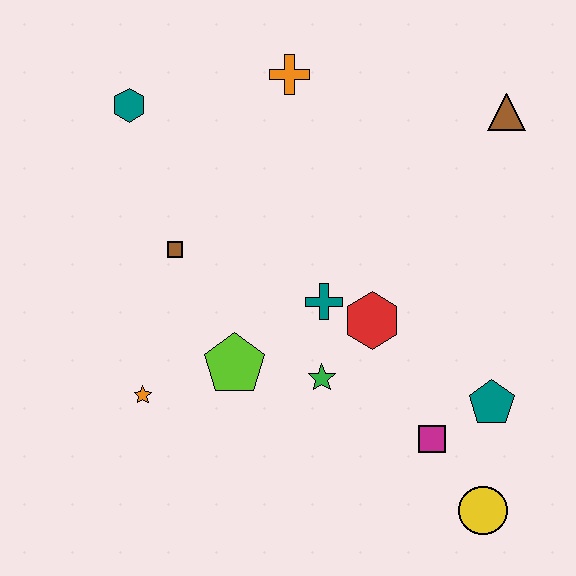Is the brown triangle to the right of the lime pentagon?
Yes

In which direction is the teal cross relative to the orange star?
The teal cross is to the right of the orange star.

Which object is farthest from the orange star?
The brown triangle is farthest from the orange star.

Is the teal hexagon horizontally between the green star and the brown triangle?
No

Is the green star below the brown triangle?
Yes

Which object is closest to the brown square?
The lime pentagon is closest to the brown square.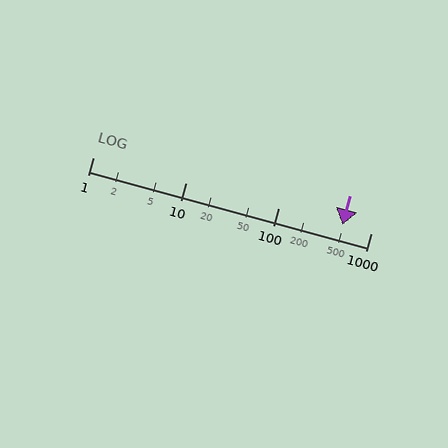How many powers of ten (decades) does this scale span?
The scale spans 3 decades, from 1 to 1000.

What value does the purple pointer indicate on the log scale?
The pointer indicates approximately 490.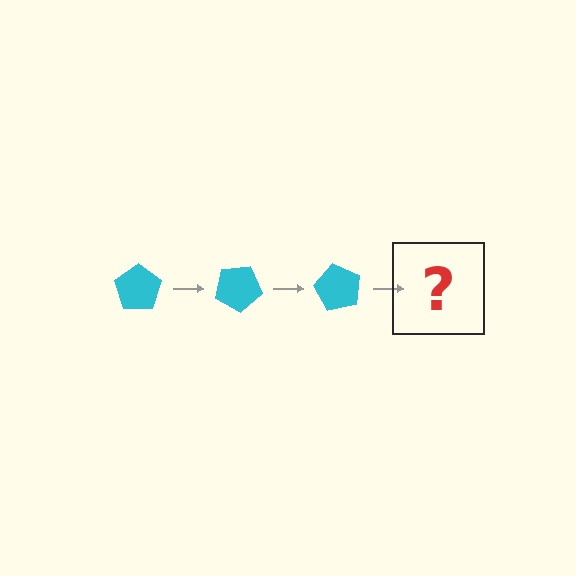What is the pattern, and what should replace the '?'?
The pattern is that the pentagon rotates 30 degrees each step. The '?' should be a cyan pentagon rotated 90 degrees.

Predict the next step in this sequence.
The next step is a cyan pentagon rotated 90 degrees.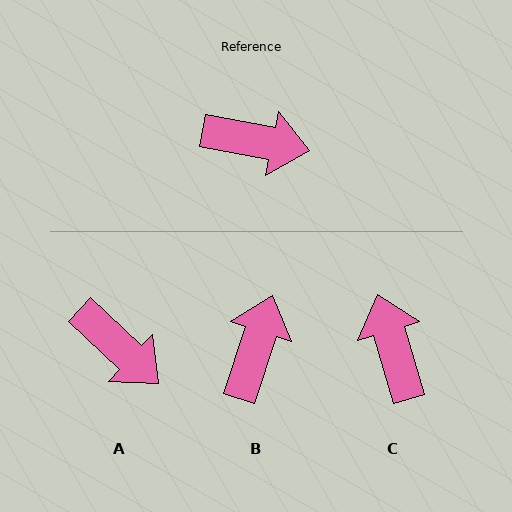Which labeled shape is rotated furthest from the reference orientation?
C, about 117 degrees away.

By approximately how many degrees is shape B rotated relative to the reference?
Approximately 83 degrees counter-clockwise.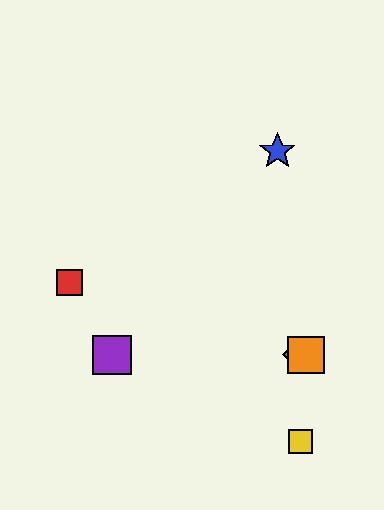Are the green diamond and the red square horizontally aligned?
No, the green diamond is at y≈355 and the red square is at y≈283.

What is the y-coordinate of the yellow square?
The yellow square is at y≈442.